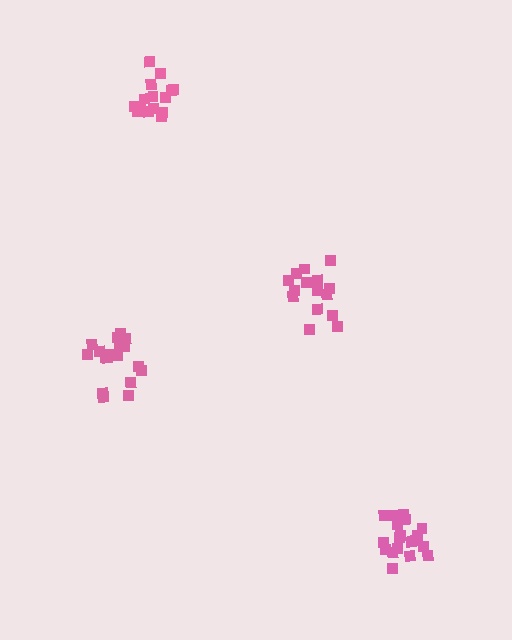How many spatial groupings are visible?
There are 4 spatial groupings.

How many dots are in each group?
Group 1: 20 dots, Group 2: 15 dots, Group 3: 15 dots, Group 4: 18 dots (68 total).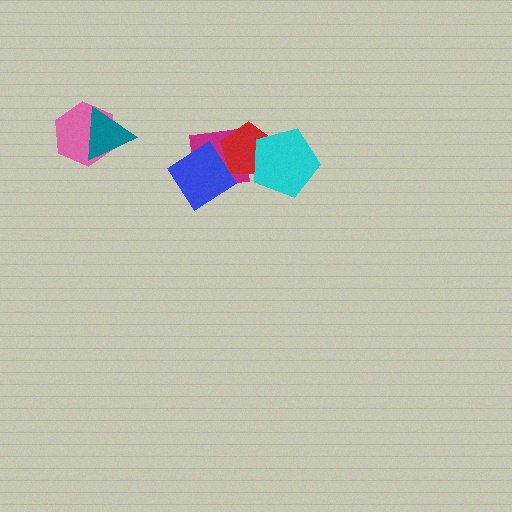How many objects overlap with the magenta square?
3 objects overlap with the magenta square.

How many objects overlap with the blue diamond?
1 object overlaps with the blue diamond.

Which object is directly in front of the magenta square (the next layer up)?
The red pentagon is directly in front of the magenta square.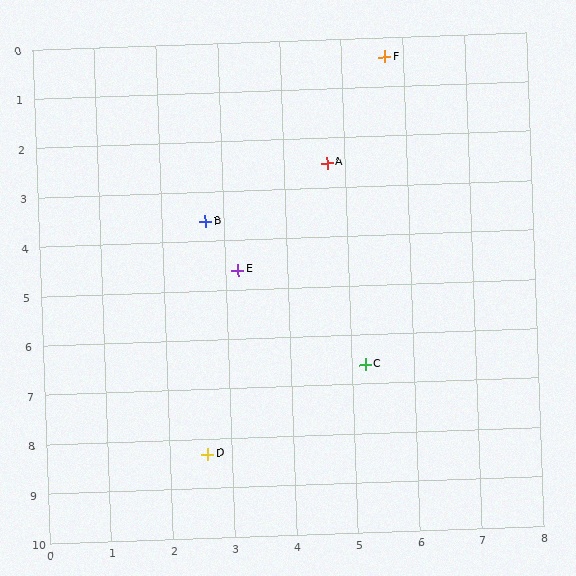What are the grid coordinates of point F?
Point F is at approximately (5.7, 0.4).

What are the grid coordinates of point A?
Point A is at approximately (4.7, 2.5).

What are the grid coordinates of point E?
Point E is at approximately (3.2, 4.6).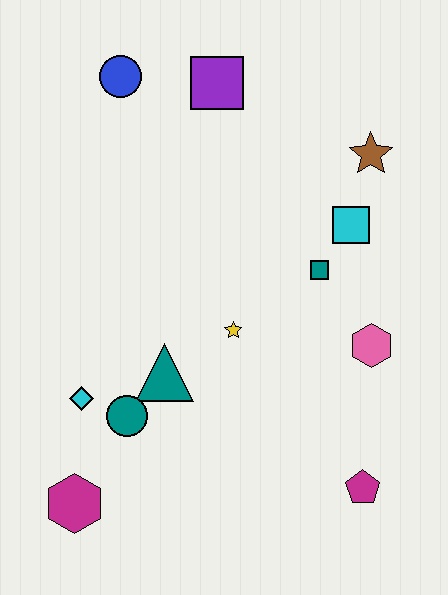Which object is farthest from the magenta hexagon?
The brown star is farthest from the magenta hexagon.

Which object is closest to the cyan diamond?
The teal circle is closest to the cyan diamond.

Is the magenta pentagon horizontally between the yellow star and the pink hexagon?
Yes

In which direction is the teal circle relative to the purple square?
The teal circle is below the purple square.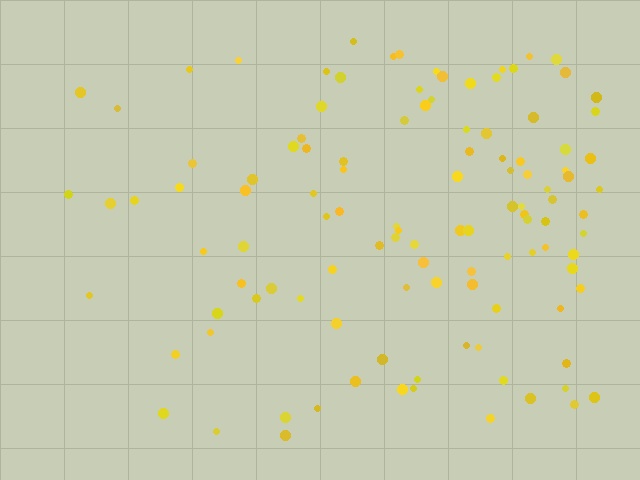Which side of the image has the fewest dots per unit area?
The left.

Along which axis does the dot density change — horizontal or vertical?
Horizontal.